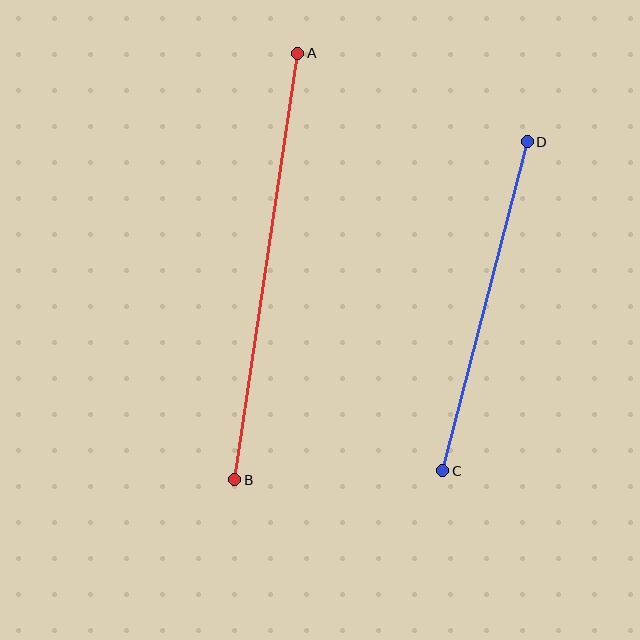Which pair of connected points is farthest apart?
Points A and B are farthest apart.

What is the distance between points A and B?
The distance is approximately 431 pixels.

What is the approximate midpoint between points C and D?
The midpoint is at approximately (485, 306) pixels.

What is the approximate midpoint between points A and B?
The midpoint is at approximately (266, 266) pixels.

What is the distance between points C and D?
The distance is approximately 339 pixels.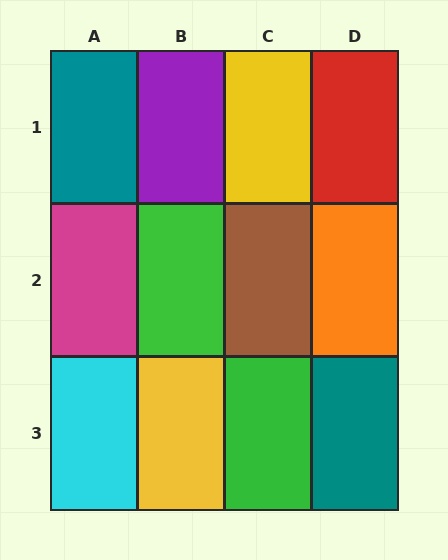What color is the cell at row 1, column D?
Red.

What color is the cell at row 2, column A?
Magenta.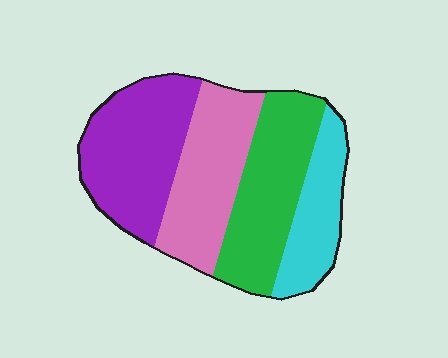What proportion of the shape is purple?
Purple takes up about one third (1/3) of the shape.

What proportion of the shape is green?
Green covers 27% of the shape.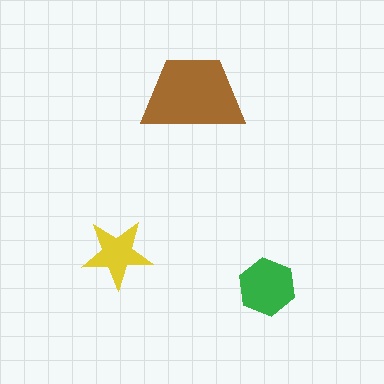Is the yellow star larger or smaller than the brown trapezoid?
Smaller.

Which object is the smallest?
The yellow star.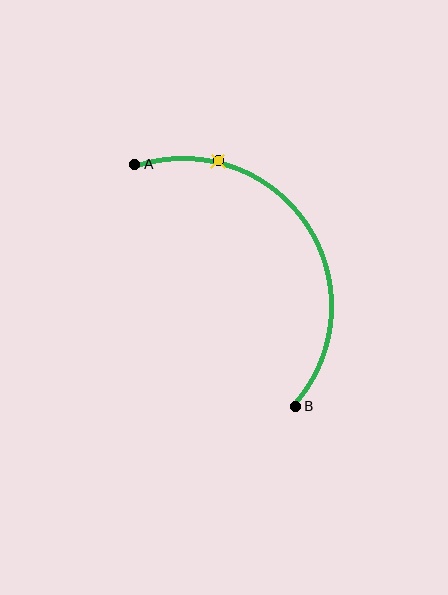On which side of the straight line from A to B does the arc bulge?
The arc bulges to the right of the straight line connecting A and B.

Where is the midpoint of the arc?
The arc midpoint is the point on the curve farthest from the straight line joining A and B. It sits to the right of that line.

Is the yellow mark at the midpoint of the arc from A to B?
No. The yellow mark lies on the arc but is closer to endpoint A. The arc midpoint would be at the point on the curve equidistant along the arc from both A and B.